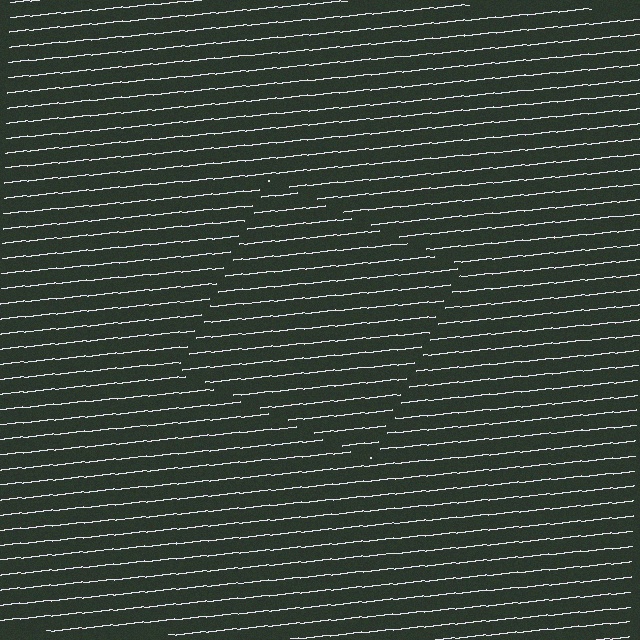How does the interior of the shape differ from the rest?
The interior of the shape contains the same grating, shifted by half a period — the contour is defined by the phase discontinuity where line-ends from the inner and outer gratings abut.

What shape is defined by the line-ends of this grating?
An illusory square. The interior of the shape contains the same grating, shifted by half a period — the contour is defined by the phase discontinuity where line-ends from the inner and outer gratings abut.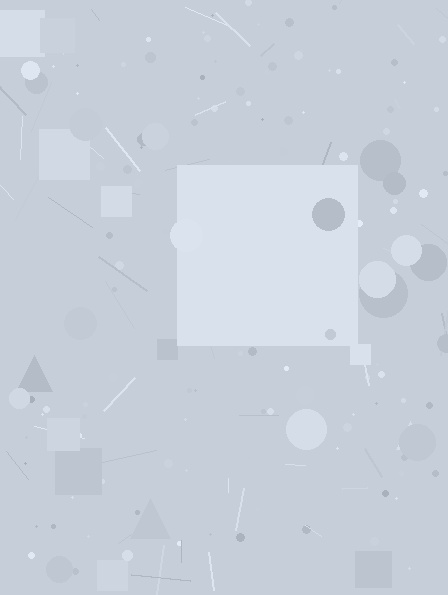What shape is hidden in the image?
A square is hidden in the image.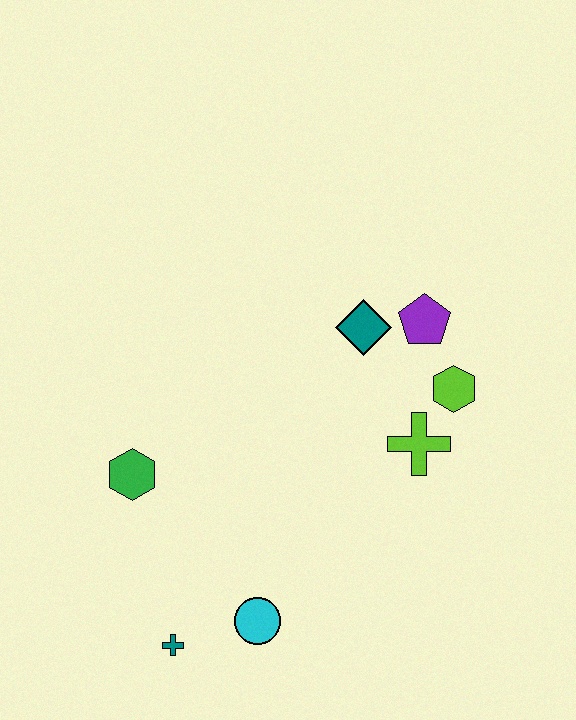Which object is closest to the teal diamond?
The purple pentagon is closest to the teal diamond.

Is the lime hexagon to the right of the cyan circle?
Yes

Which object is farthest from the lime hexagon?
The teal cross is farthest from the lime hexagon.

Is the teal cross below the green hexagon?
Yes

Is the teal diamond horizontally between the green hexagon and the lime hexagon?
Yes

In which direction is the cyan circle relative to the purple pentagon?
The cyan circle is below the purple pentagon.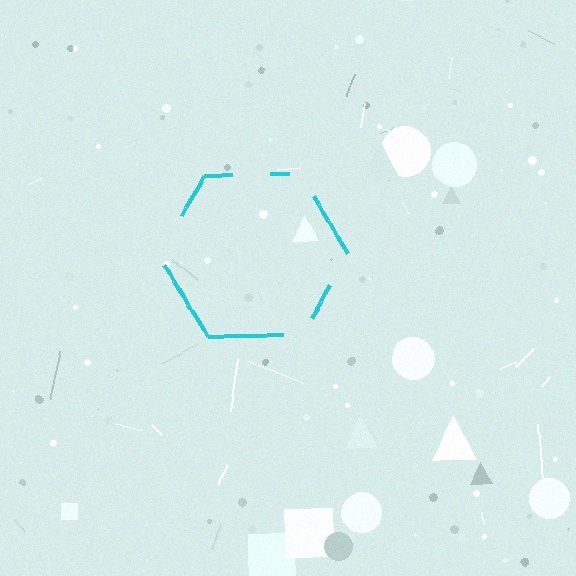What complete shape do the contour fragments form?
The contour fragments form a hexagon.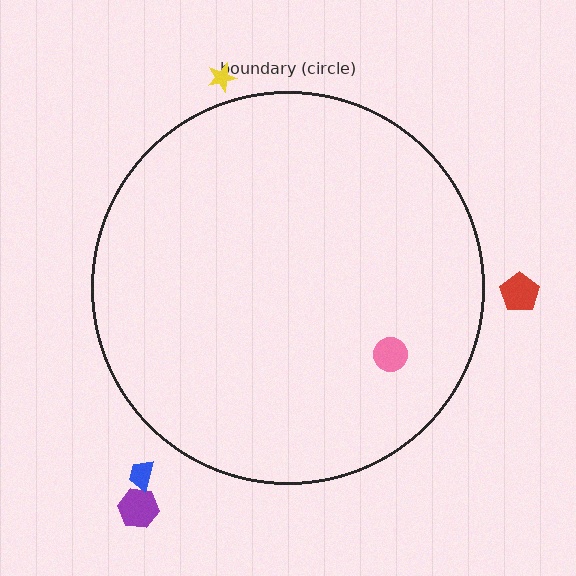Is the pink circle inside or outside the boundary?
Inside.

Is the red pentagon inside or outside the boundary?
Outside.